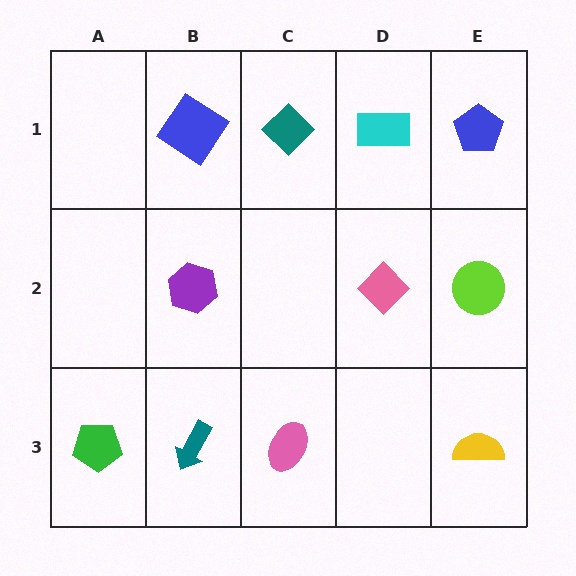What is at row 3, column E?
A yellow semicircle.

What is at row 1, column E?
A blue pentagon.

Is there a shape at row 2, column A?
No, that cell is empty.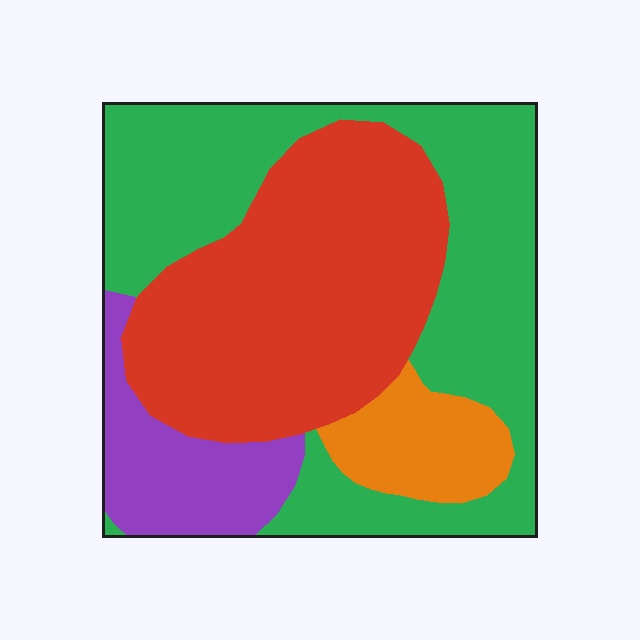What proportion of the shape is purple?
Purple covers around 10% of the shape.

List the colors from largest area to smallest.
From largest to smallest: green, red, purple, orange.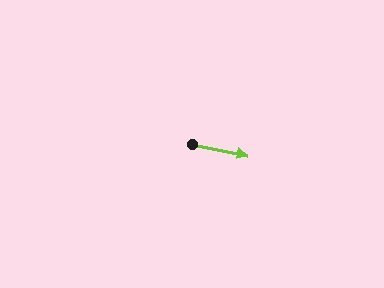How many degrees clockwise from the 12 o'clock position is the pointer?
Approximately 101 degrees.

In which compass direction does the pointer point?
East.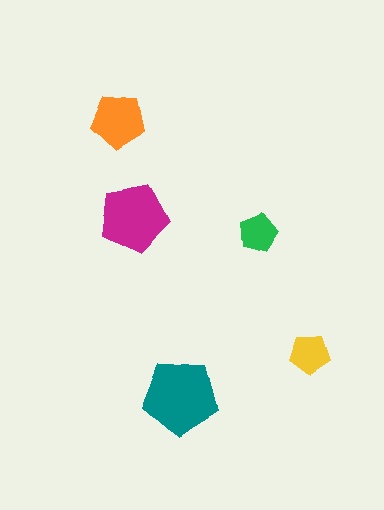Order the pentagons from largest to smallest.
the teal one, the magenta one, the orange one, the yellow one, the green one.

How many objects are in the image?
There are 5 objects in the image.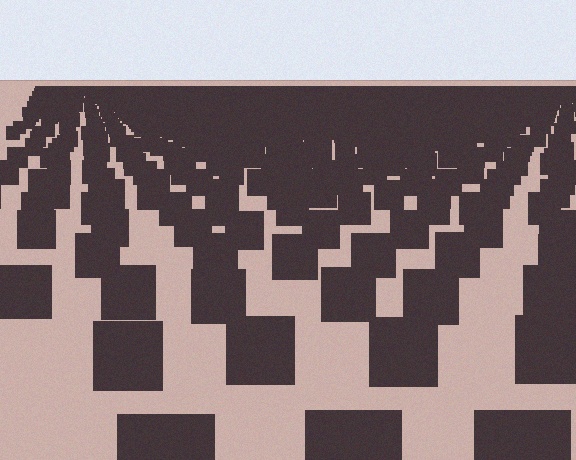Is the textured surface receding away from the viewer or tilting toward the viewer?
The surface is receding away from the viewer. Texture elements get smaller and denser toward the top.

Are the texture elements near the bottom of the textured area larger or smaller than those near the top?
Larger. Near the bottom, elements are closer to the viewer and appear at a bigger on-screen size.